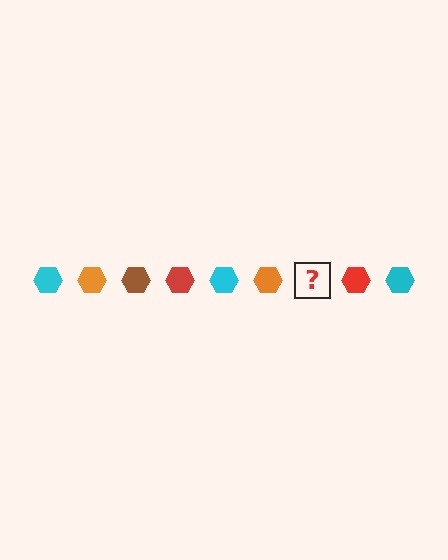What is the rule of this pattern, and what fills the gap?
The rule is that the pattern cycles through cyan, orange, brown, red hexagons. The gap should be filled with a brown hexagon.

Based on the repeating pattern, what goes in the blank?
The blank should be a brown hexagon.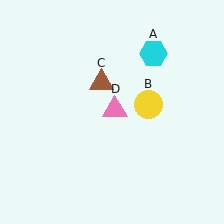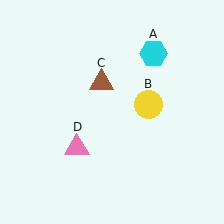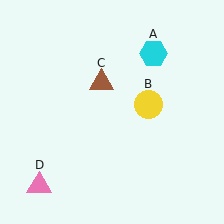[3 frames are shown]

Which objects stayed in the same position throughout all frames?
Cyan hexagon (object A) and yellow circle (object B) and brown triangle (object C) remained stationary.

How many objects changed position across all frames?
1 object changed position: pink triangle (object D).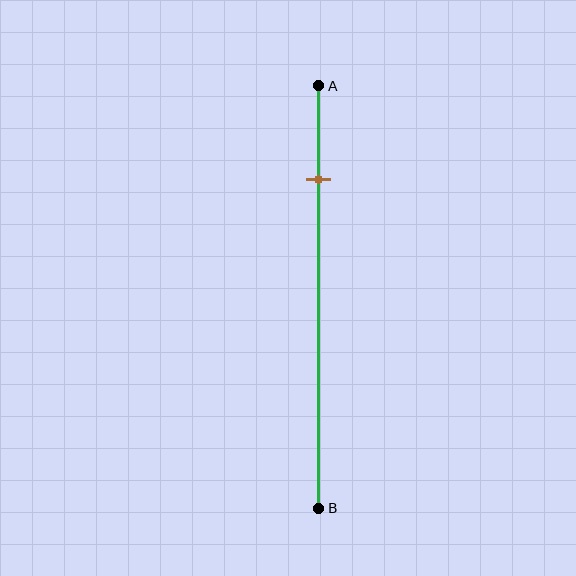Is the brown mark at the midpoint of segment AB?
No, the mark is at about 20% from A, not at the 50% midpoint.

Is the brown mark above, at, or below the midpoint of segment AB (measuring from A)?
The brown mark is above the midpoint of segment AB.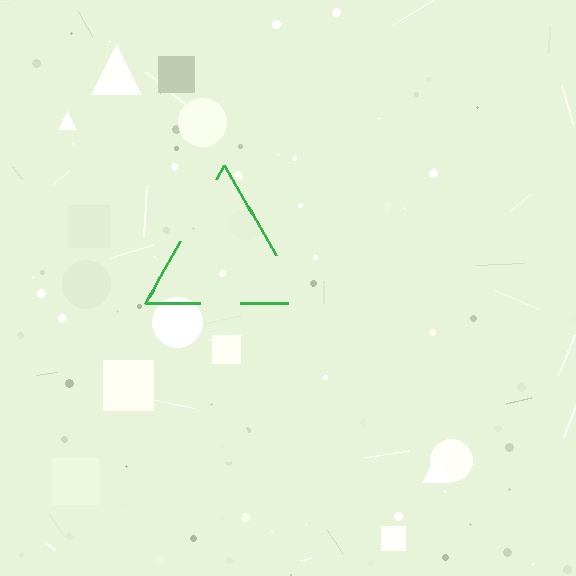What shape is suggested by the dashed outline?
The dashed outline suggests a triangle.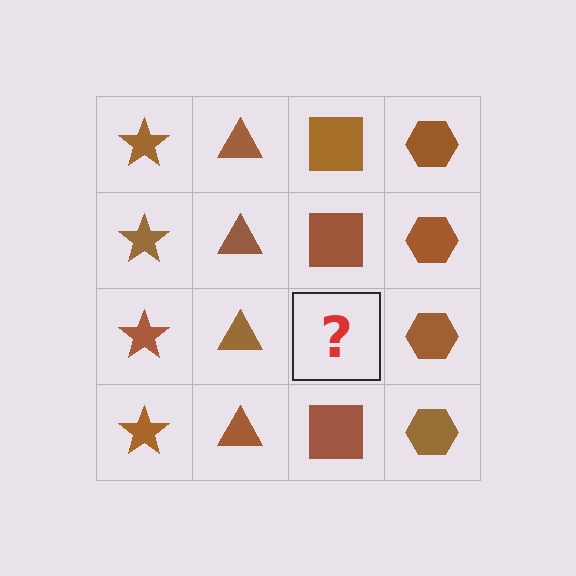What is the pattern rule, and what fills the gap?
The rule is that each column has a consistent shape. The gap should be filled with a brown square.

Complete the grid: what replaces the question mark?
The question mark should be replaced with a brown square.